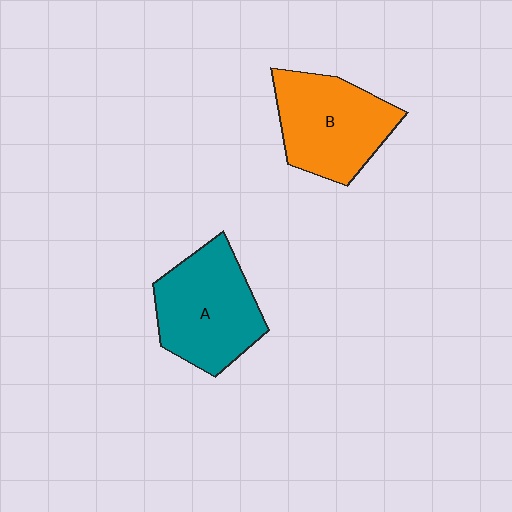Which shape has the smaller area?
Shape B (orange).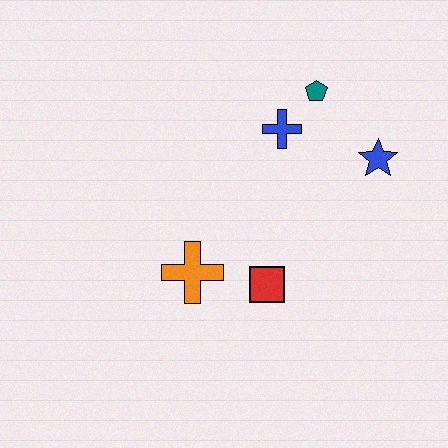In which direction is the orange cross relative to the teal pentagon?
The orange cross is below the teal pentagon.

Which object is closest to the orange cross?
The red square is closest to the orange cross.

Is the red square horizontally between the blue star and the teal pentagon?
No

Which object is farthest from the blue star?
The orange cross is farthest from the blue star.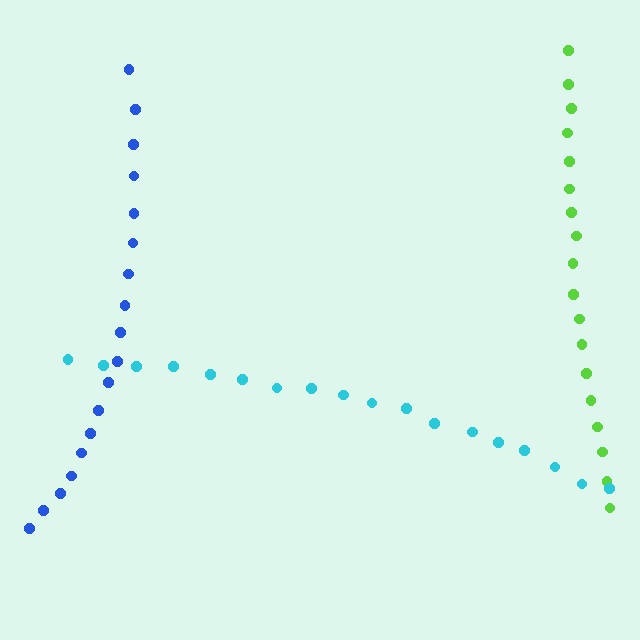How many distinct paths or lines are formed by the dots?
There are 3 distinct paths.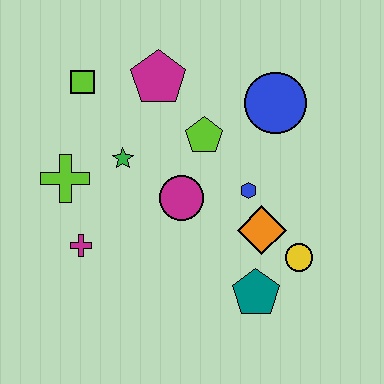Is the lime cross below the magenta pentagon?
Yes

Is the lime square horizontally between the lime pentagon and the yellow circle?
No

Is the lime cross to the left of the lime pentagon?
Yes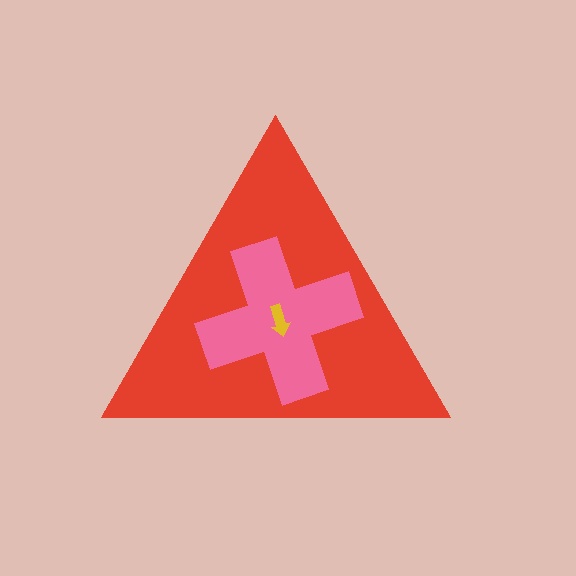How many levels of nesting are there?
3.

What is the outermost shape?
The red triangle.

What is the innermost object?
The yellow arrow.